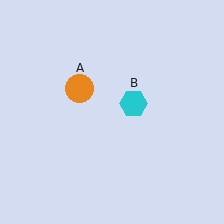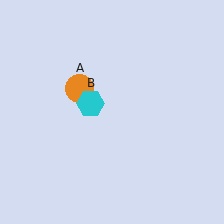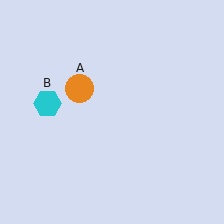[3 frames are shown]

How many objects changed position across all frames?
1 object changed position: cyan hexagon (object B).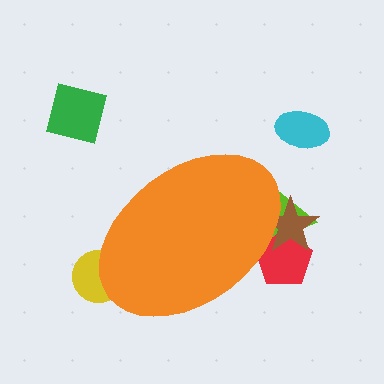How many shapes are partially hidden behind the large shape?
4 shapes are partially hidden.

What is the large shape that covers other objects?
An orange ellipse.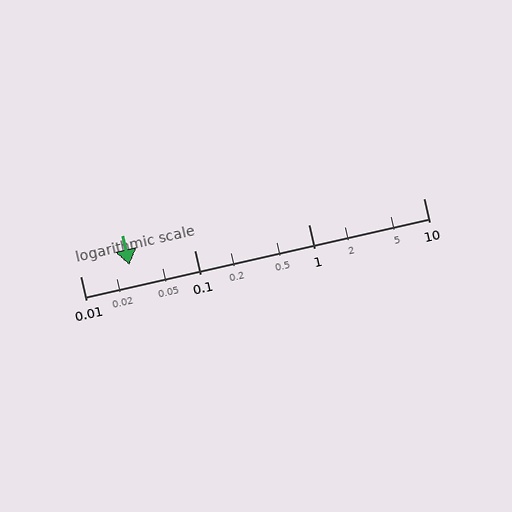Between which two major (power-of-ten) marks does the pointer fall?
The pointer is between 0.01 and 0.1.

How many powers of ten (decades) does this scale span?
The scale spans 3 decades, from 0.01 to 10.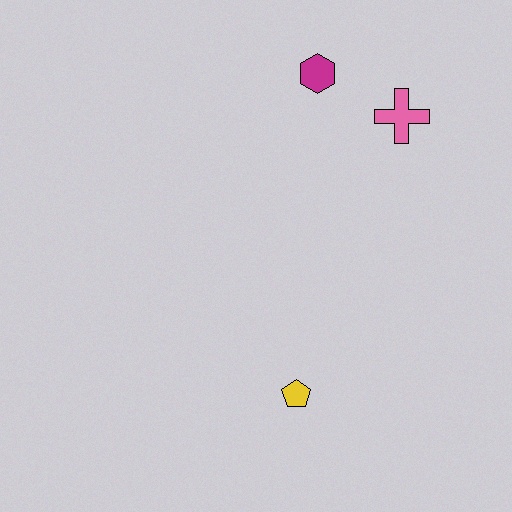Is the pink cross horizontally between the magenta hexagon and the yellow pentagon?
No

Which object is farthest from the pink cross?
The yellow pentagon is farthest from the pink cross.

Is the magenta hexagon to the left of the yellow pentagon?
No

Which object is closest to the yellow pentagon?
The pink cross is closest to the yellow pentagon.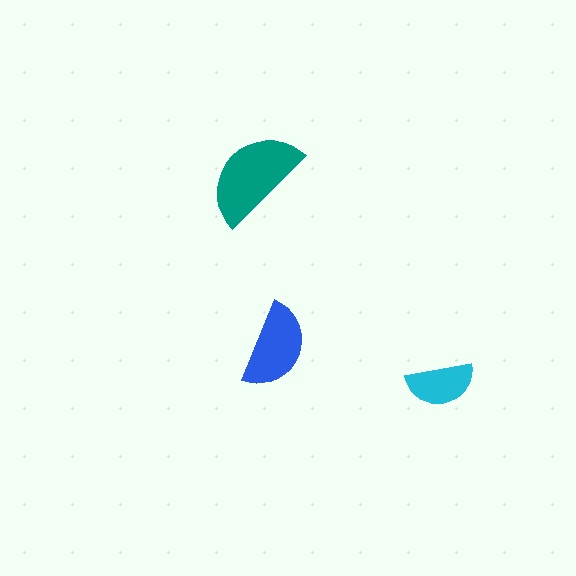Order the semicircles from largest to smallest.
the teal one, the blue one, the cyan one.